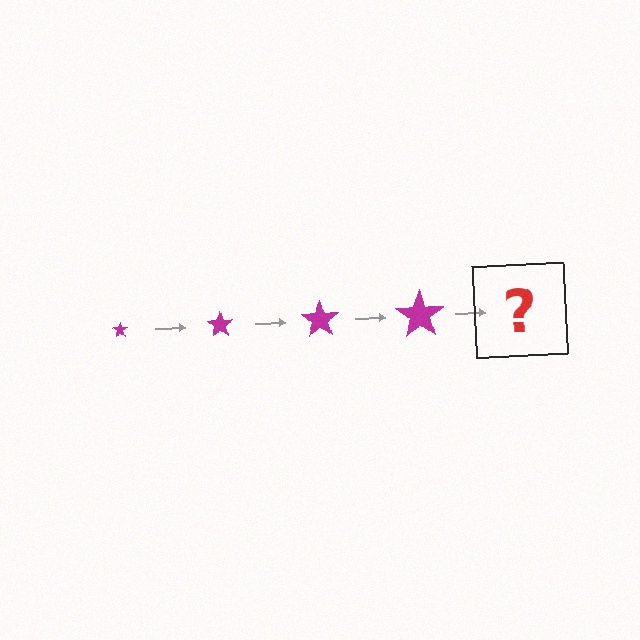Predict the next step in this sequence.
The next step is a magenta star, larger than the previous one.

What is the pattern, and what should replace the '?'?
The pattern is that the star gets progressively larger each step. The '?' should be a magenta star, larger than the previous one.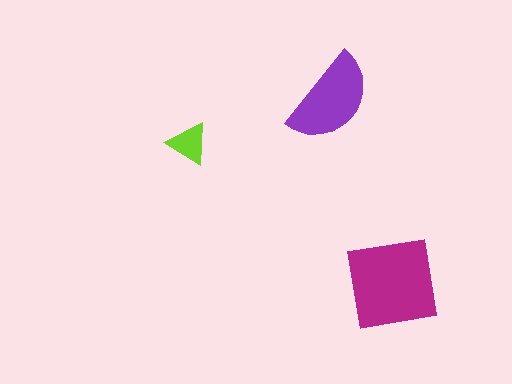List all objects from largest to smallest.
The magenta square, the purple semicircle, the lime triangle.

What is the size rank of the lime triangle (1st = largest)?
3rd.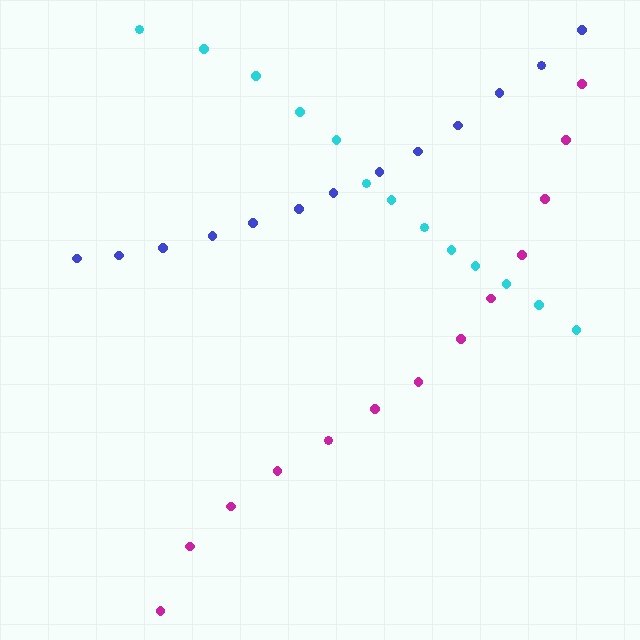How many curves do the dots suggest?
There are 3 distinct paths.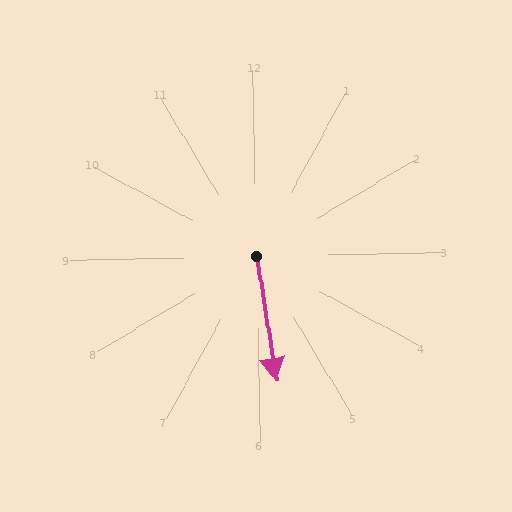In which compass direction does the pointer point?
South.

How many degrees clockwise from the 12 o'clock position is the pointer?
Approximately 172 degrees.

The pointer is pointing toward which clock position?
Roughly 6 o'clock.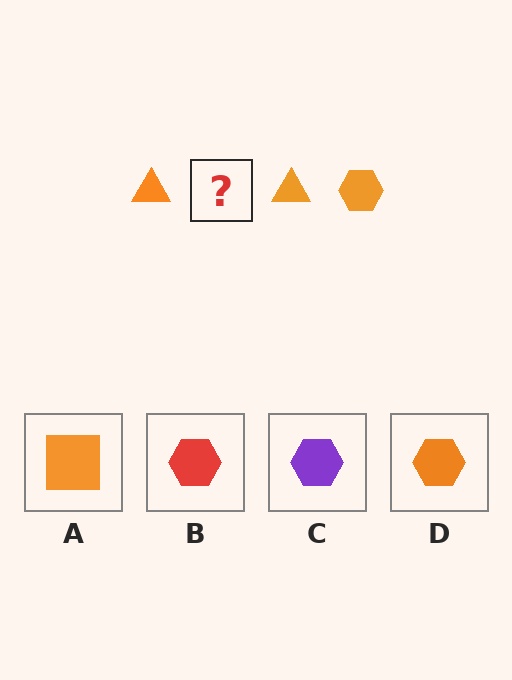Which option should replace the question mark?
Option D.